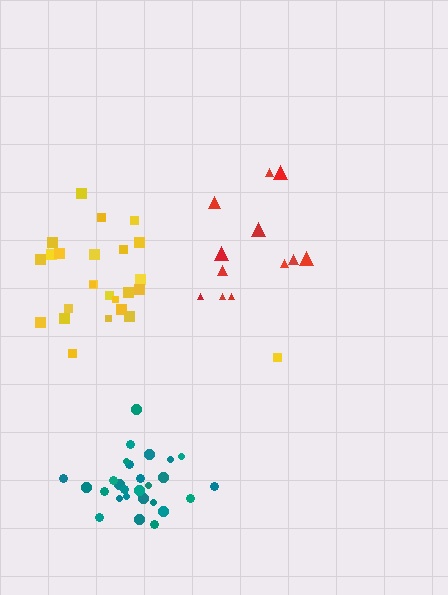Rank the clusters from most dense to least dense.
teal, yellow, red.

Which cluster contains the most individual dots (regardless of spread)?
Teal (27).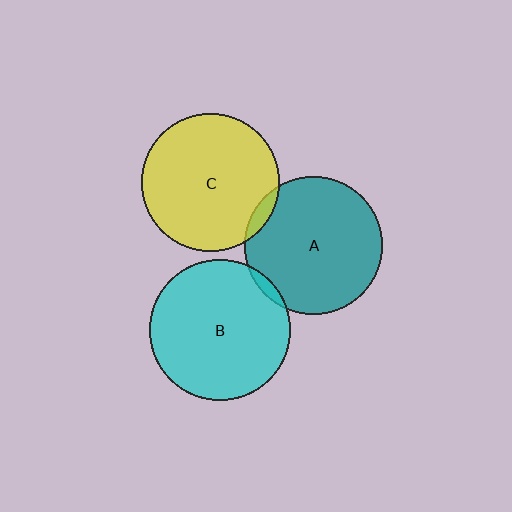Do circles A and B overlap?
Yes.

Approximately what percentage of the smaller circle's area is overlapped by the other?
Approximately 5%.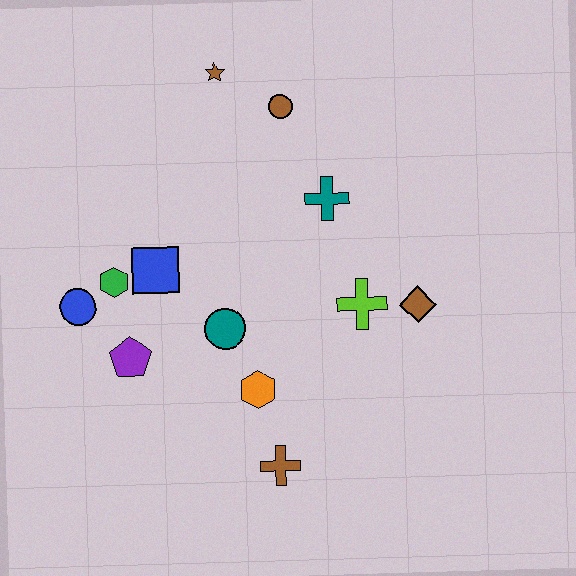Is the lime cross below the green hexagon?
Yes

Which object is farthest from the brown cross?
The brown star is farthest from the brown cross.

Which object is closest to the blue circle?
The green hexagon is closest to the blue circle.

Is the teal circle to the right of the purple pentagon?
Yes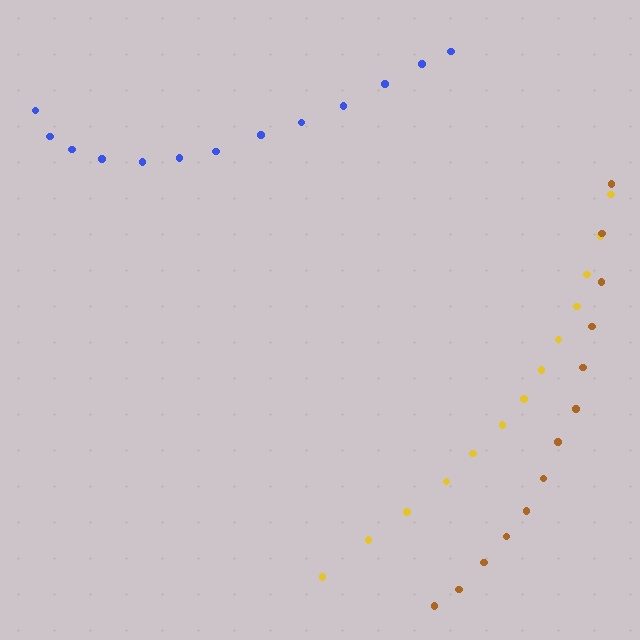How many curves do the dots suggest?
There are 3 distinct paths.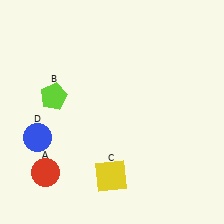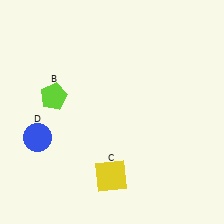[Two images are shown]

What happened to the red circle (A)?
The red circle (A) was removed in Image 2. It was in the bottom-left area of Image 1.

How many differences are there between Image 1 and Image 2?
There is 1 difference between the two images.